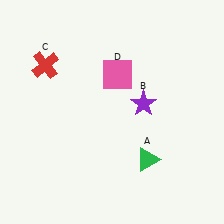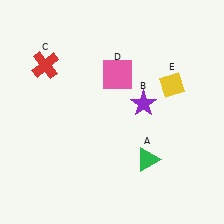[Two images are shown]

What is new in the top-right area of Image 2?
A yellow diamond (E) was added in the top-right area of Image 2.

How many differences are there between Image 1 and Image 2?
There is 1 difference between the two images.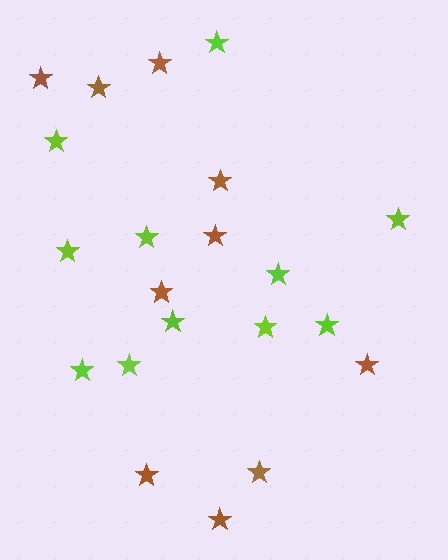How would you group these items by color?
There are 2 groups: one group of brown stars (10) and one group of lime stars (11).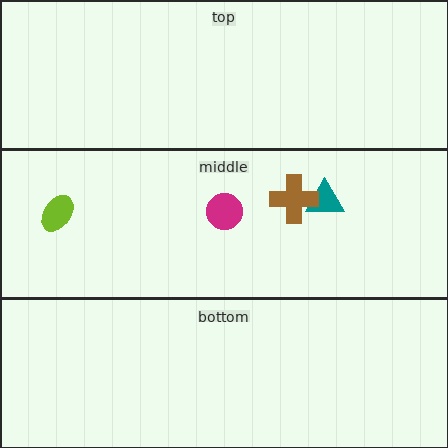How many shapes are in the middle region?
4.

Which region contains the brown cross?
The middle region.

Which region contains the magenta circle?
The middle region.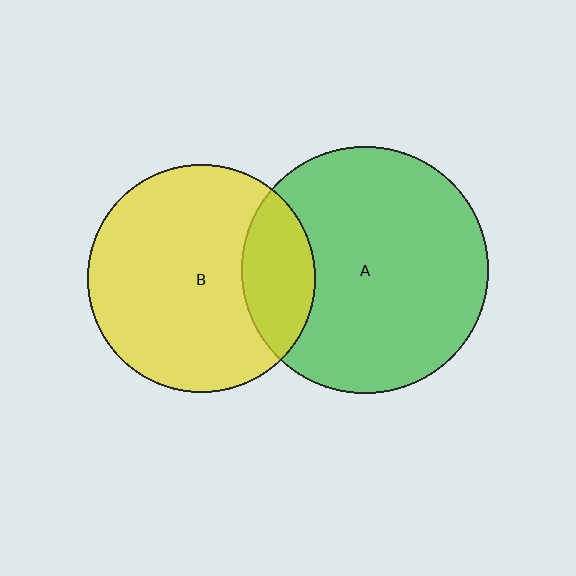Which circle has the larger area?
Circle A (green).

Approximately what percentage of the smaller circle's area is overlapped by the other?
Approximately 20%.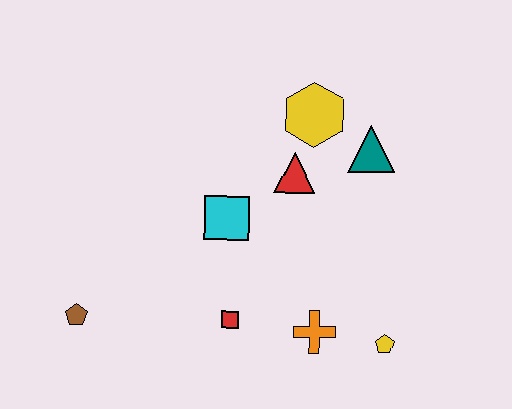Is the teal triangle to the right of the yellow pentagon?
No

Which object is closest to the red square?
The orange cross is closest to the red square.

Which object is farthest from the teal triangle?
The brown pentagon is farthest from the teal triangle.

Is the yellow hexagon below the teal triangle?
No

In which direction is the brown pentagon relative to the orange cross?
The brown pentagon is to the left of the orange cross.